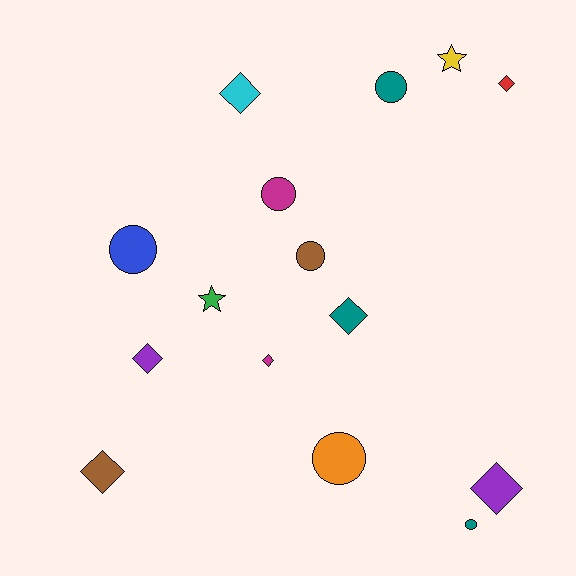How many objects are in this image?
There are 15 objects.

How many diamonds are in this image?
There are 7 diamonds.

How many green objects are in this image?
There is 1 green object.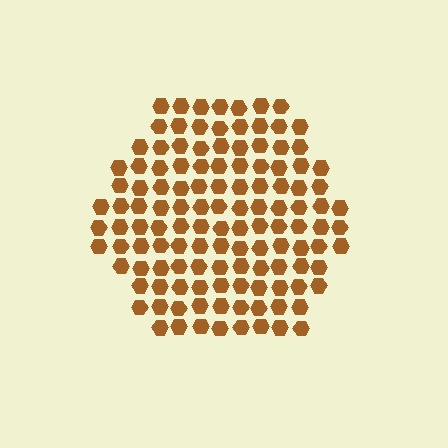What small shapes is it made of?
It is made of small hexagons.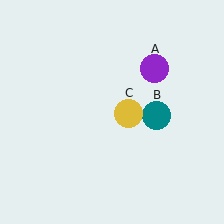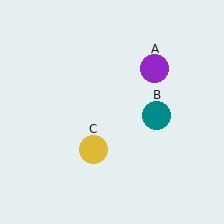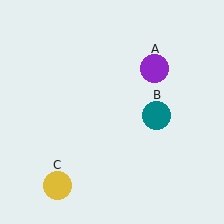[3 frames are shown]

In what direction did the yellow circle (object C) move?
The yellow circle (object C) moved down and to the left.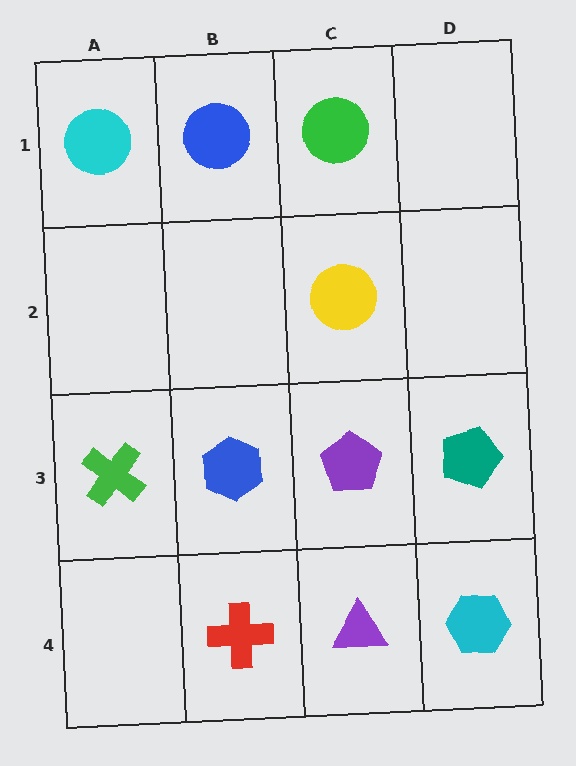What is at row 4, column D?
A cyan hexagon.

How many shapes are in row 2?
1 shape.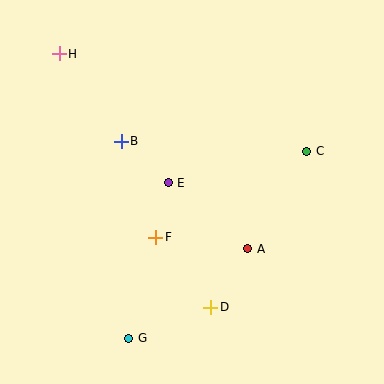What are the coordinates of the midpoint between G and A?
The midpoint between G and A is at (188, 293).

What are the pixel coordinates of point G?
Point G is at (129, 338).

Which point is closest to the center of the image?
Point E at (168, 183) is closest to the center.